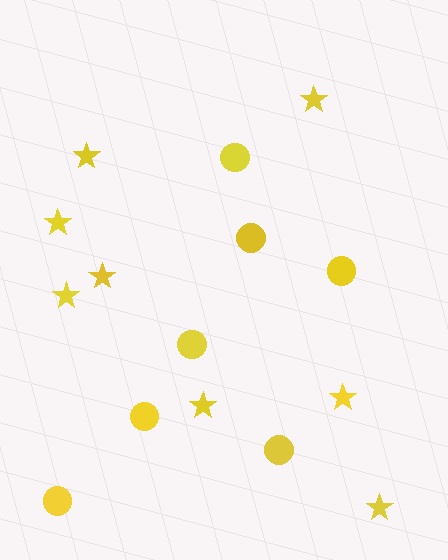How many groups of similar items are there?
There are 2 groups: one group of circles (7) and one group of stars (8).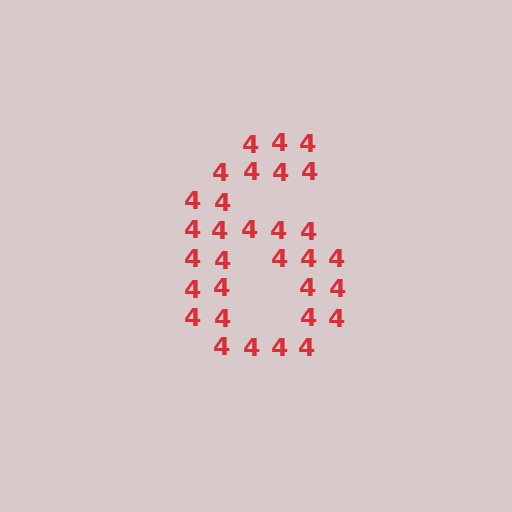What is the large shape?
The large shape is the digit 6.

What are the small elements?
The small elements are digit 4's.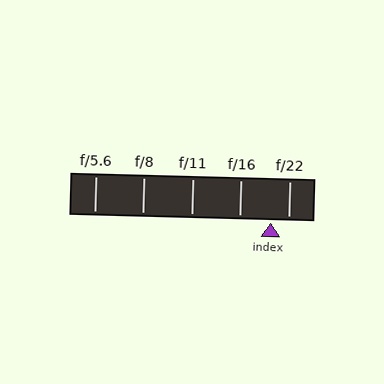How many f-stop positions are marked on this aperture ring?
There are 5 f-stop positions marked.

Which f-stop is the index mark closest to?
The index mark is closest to f/22.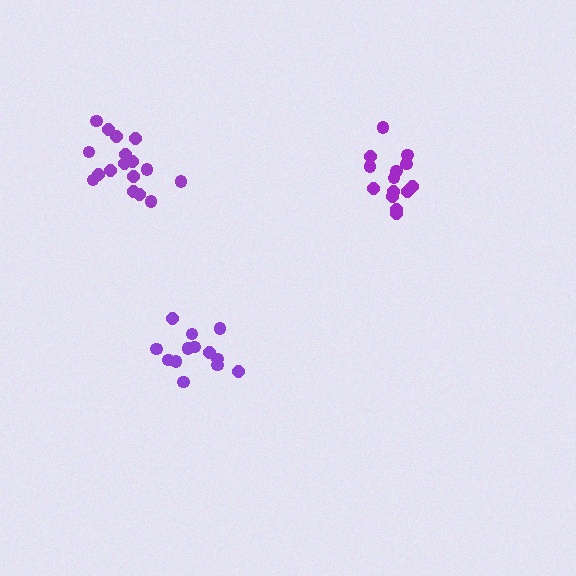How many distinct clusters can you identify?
There are 3 distinct clusters.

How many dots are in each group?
Group 1: 14 dots, Group 2: 17 dots, Group 3: 13 dots (44 total).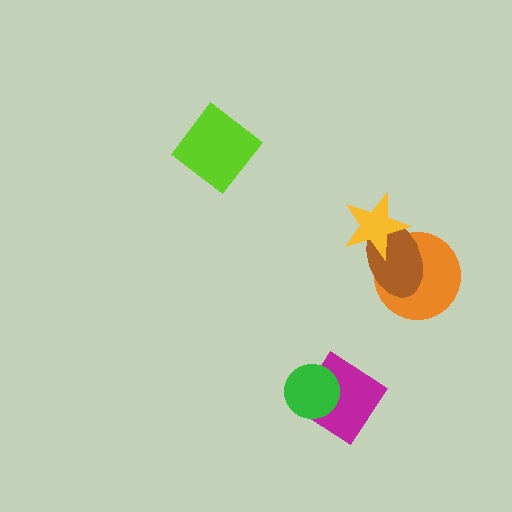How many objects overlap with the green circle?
1 object overlaps with the green circle.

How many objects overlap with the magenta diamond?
1 object overlaps with the magenta diamond.